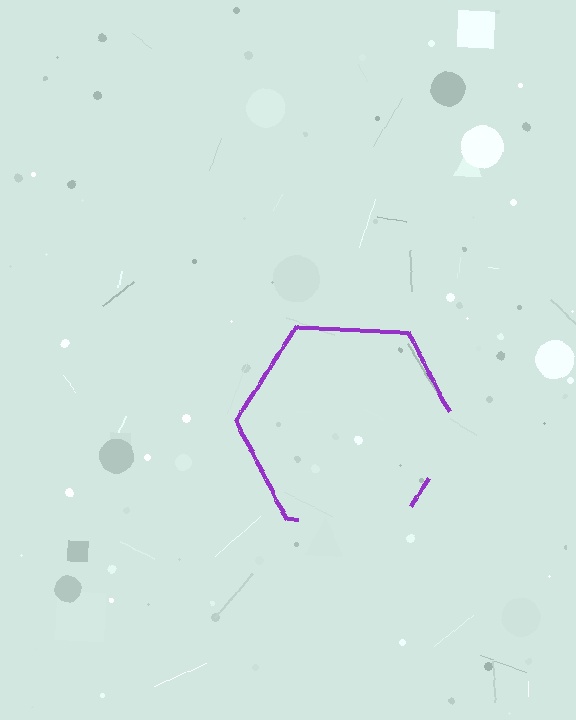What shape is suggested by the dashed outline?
The dashed outline suggests a hexagon.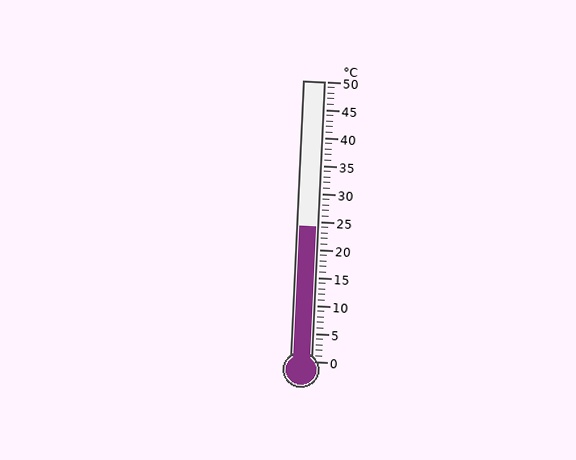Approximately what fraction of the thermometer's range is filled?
The thermometer is filled to approximately 50% of its range.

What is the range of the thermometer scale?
The thermometer scale ranges from 0°C to 50°C.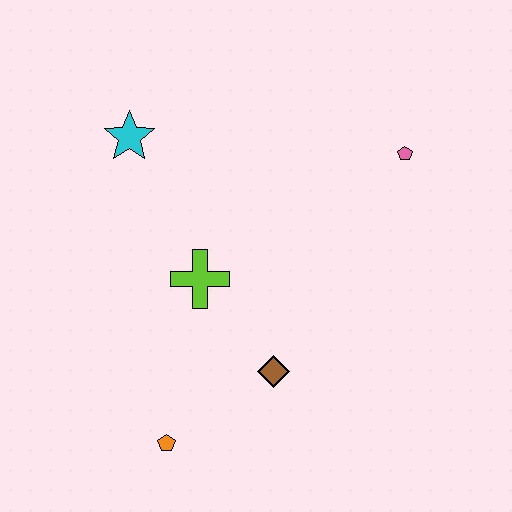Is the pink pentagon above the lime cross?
Yes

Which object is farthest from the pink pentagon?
The orange pentagon is farthest from the pink pentagon.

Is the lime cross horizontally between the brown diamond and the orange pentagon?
Yes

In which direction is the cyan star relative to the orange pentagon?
The cyan star is above the orange pentagon.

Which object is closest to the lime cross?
The brown diamond is closest to the lime cross.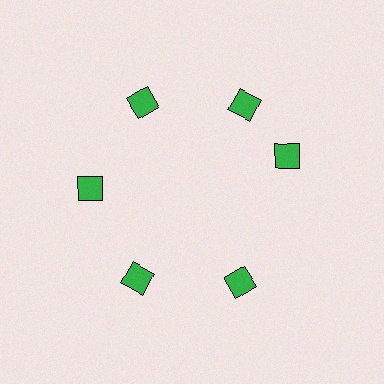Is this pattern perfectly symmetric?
No. The 6 green diamonds are arranged in a ring, but one element near the 3 o'clock position is rotated out of alignment along the ring, breaking the 6-fold rotational symmetry.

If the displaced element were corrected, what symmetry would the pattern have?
It would have 6-fold rotational symmetry — the pattern would map onto itself every 60 degrees.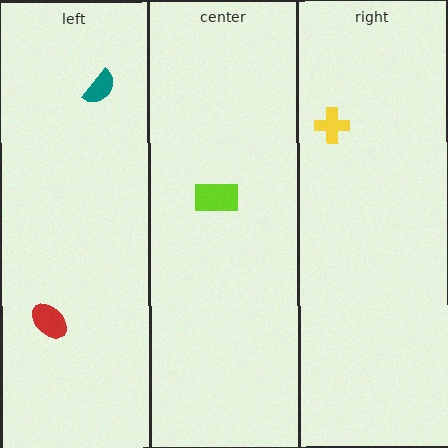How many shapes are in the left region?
2.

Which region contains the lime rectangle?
The center region.